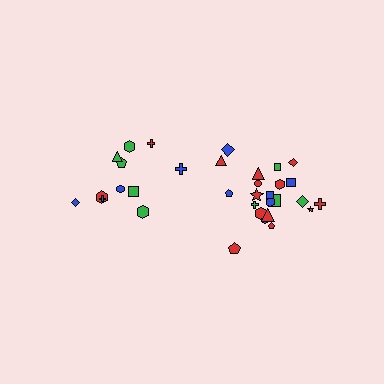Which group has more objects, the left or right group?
The right group.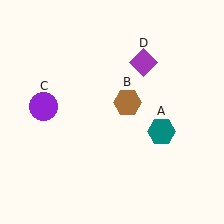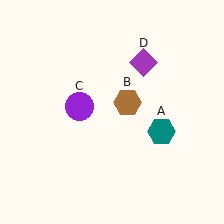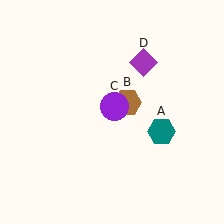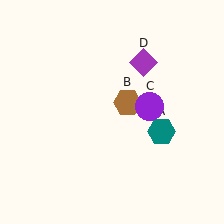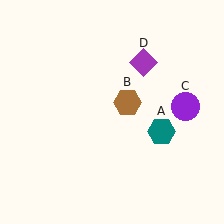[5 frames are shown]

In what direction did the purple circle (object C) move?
The purple circle (object C) moved right.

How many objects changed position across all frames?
1 object changed position: purple circle (object C).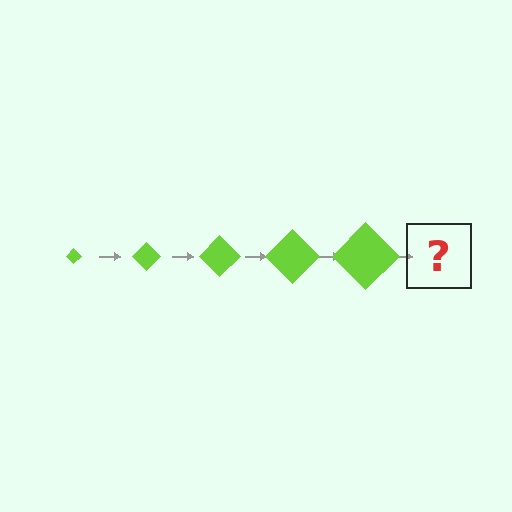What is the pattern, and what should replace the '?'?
The pattern is that the diamond gets progressively larger each step. The '?' should be a lime diamond, larger than the previous one.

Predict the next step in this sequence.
The next step is a lime diamond, larger than the previous one.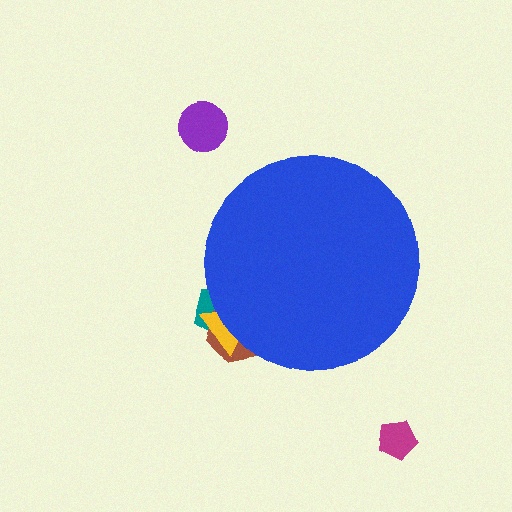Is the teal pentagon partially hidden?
Yes, the teal pentagon is partially hidden behind the blue circle.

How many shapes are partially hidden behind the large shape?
3 shapes are partially hidden.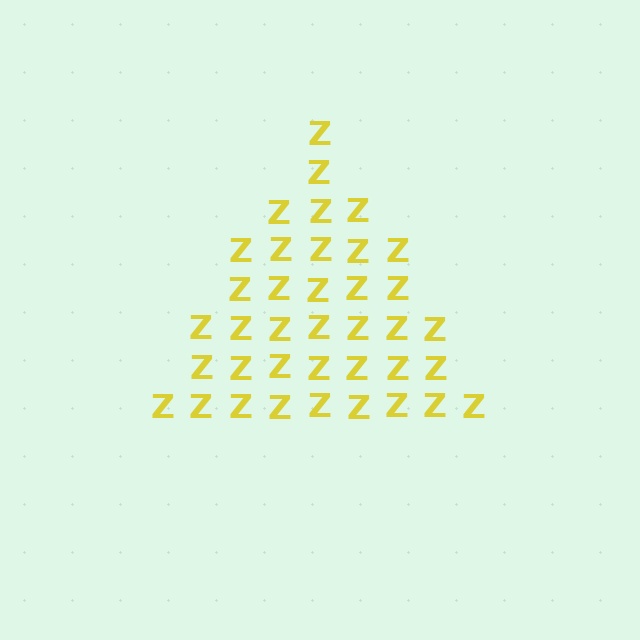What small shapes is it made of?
It is made of small letter Z's.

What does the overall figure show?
The overall figure shows a triangle.